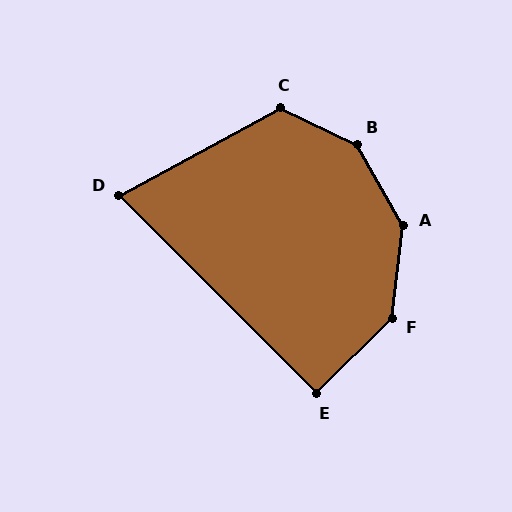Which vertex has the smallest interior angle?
D, at approximately 73 degrees.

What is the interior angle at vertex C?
Approximately 126 degrees (obtuse).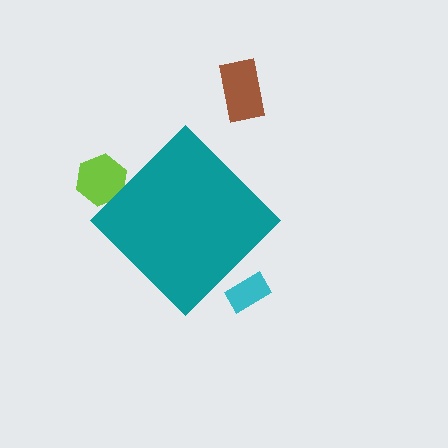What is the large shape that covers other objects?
A teal diamond.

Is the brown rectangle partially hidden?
No, the brown rectangle is fully visible.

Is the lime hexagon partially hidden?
Yes, the lime hexagon is partially hidden behind the teal diamond.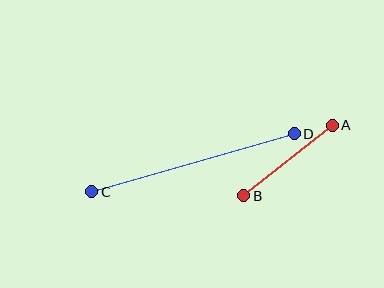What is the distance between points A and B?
The distance is approximately 113 pixels.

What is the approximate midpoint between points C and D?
The midpoint is at approximately (193, 163) pixels.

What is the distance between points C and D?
The distance is approximately 211 pixels.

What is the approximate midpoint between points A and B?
The midpoint is at approximately (288, 160) pixels.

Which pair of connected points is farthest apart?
Points C and D are farthest apart.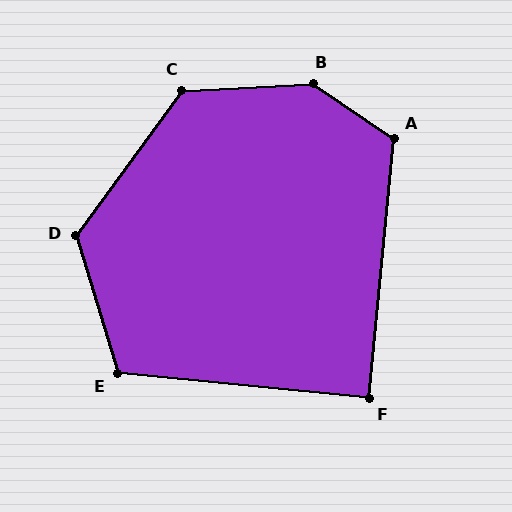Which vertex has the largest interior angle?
B, at approximately 143 degrees.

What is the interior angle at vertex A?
Approximately 118 degrees (obtuse).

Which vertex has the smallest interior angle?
F, at approximately 90 degrees.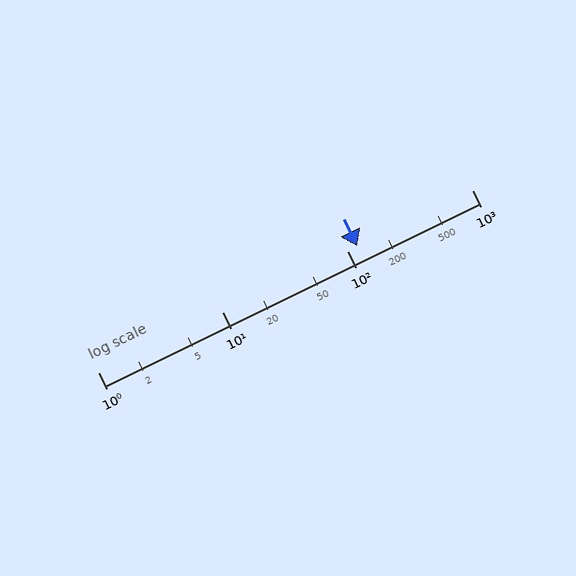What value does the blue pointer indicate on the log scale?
The pointer indicates approximately 120.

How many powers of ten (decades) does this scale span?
The scale spans 3 decades, from 1 to 1000.